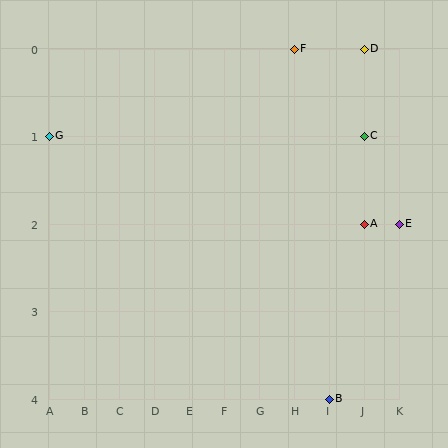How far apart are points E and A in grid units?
Points E and A are 1 column apart.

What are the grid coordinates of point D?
Point D is at grid coordinates (J, 0).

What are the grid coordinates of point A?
Point A is at grid coordinates (J, 2).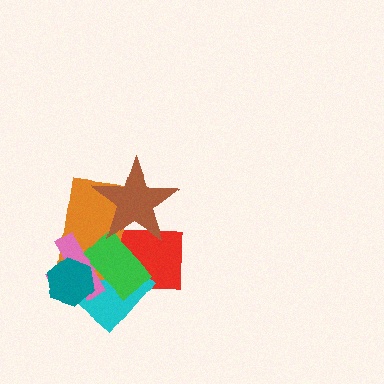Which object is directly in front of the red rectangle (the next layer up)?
The cyan diamond is directly in front of the red rectangle.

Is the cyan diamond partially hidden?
Yes, it is partially covered by another shape.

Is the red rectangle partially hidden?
Yes, it is partially covered by another shape.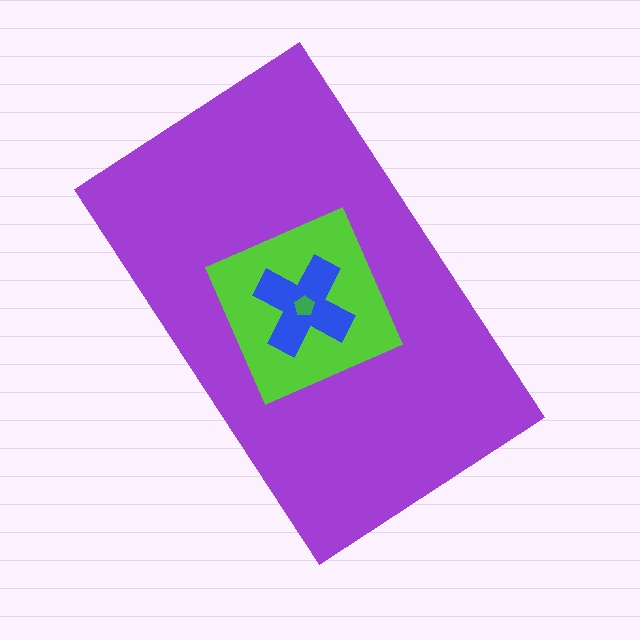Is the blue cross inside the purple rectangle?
Yes.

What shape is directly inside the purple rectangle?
The lime square.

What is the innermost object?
The green pentagon.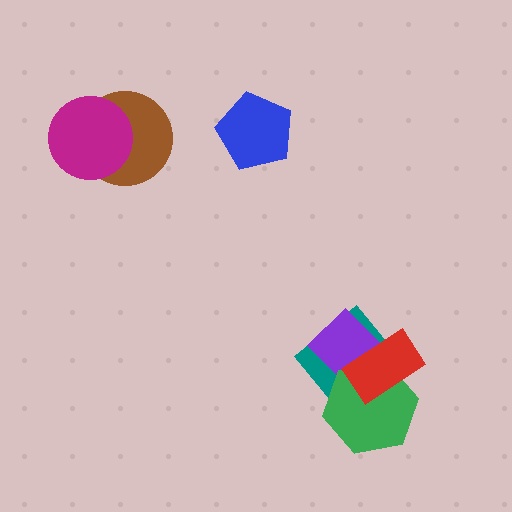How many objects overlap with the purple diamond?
3 objects overlap with the purple diamond.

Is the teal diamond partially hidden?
Yes, it is partially covered by another shape.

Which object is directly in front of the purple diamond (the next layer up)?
The green hexagon is directly in front of the purple diamond.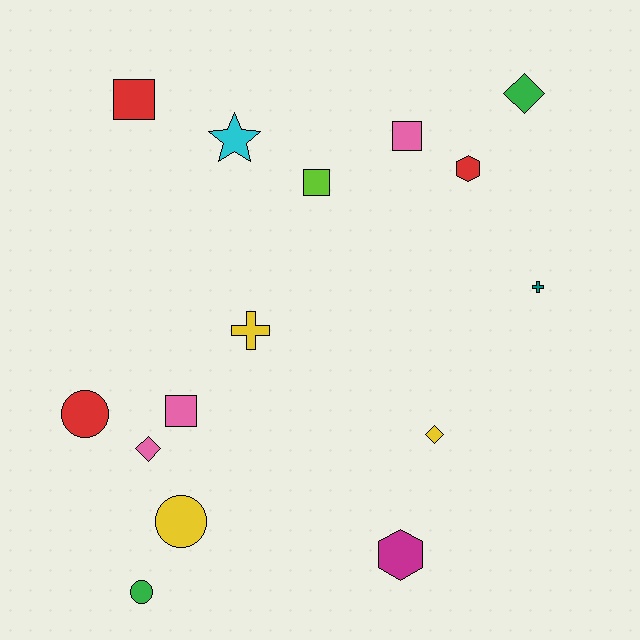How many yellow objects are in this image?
There are 3 yellow objects.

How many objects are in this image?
There are 15 objects.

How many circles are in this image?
There are 3 circles.